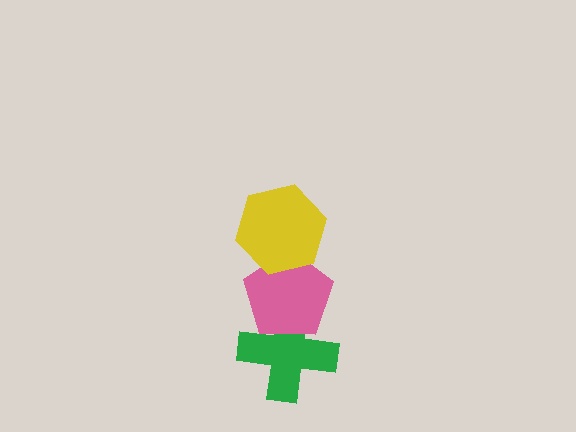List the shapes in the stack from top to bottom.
From top to bottom: the yellow hexagon, the pink pentagon, the green cross.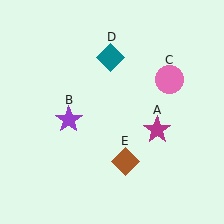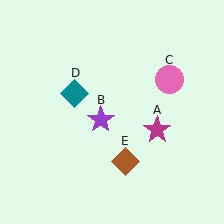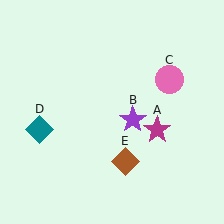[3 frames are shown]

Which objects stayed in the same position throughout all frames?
Magenta star (object A) and pink circle (object C) and brown diamond (object E) remained stationary.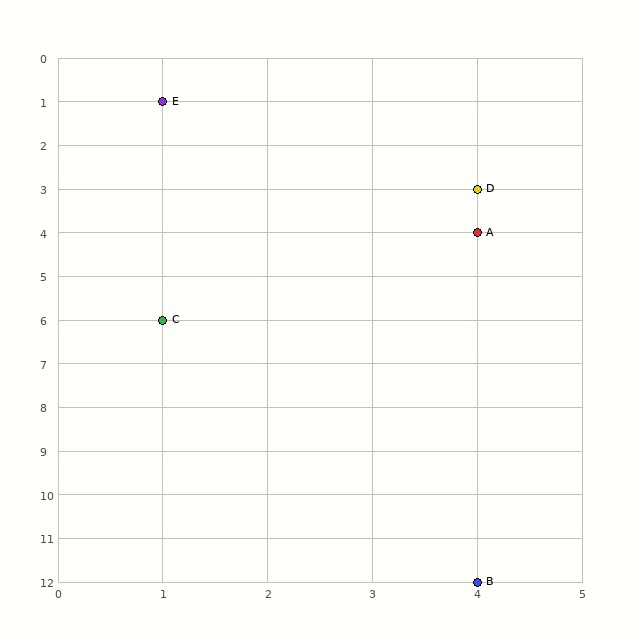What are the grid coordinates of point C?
Point C is at grid coordinates (1, 6).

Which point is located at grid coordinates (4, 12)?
Point B is at (4, 12).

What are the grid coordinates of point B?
Point B is at grid coordinates (4, 12).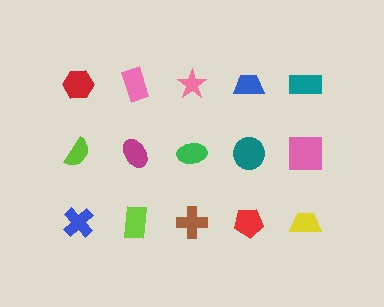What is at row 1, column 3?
A pink star.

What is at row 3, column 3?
A brown cross.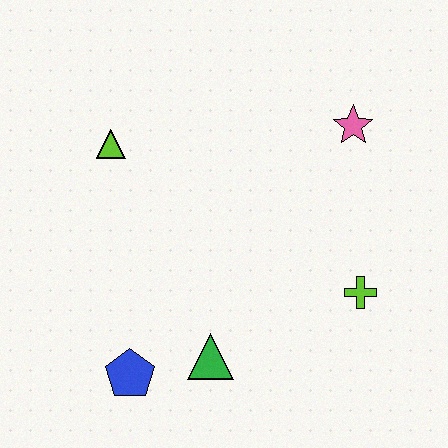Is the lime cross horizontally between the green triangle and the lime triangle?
No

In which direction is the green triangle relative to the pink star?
The green triangle is below the pink star.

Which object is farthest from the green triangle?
The pink star is farthest from the green triangle.